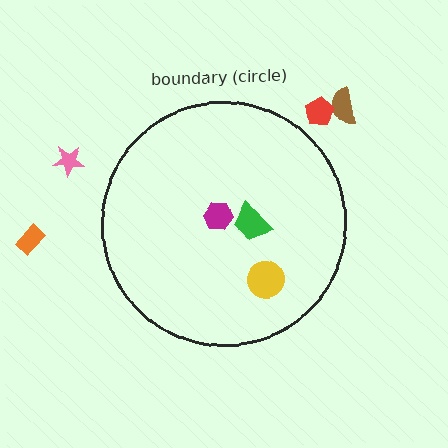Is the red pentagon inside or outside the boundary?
Outside.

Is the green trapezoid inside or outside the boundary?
Inside.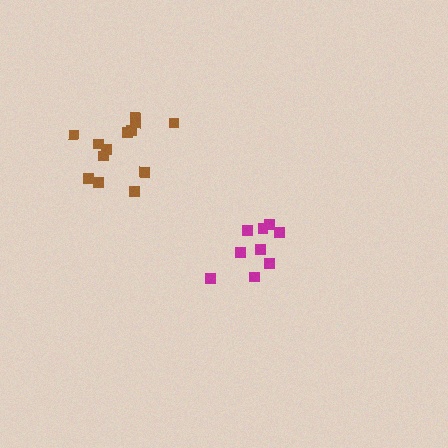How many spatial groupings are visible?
There are 2 spatial groupings.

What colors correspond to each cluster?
The clusters are colored: brown, magenta.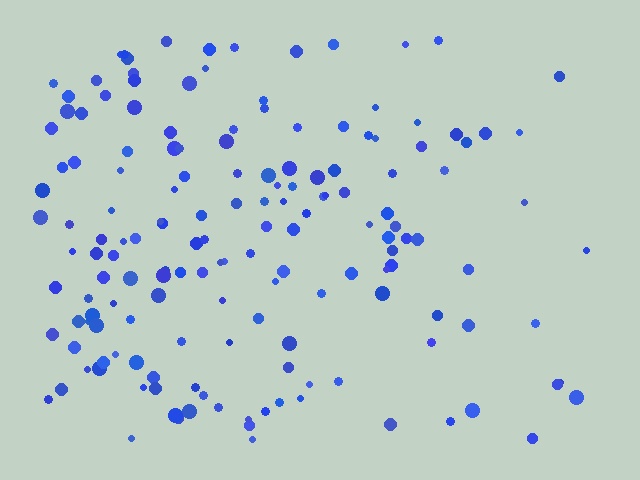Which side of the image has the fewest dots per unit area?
The right.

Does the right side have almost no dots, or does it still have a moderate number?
Still a moderate number, just noticeably fewer than the left.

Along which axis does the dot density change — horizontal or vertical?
Horizontal.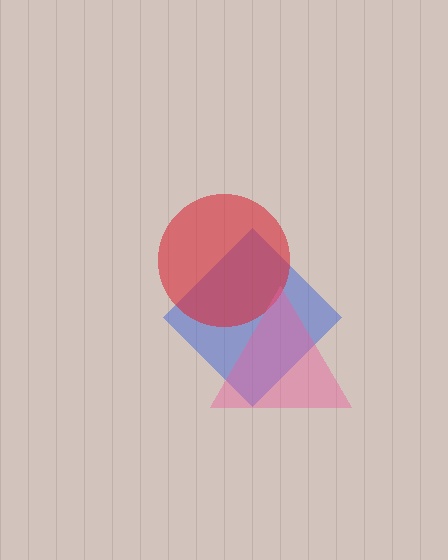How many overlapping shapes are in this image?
There are 3 overlapping shapes in the image.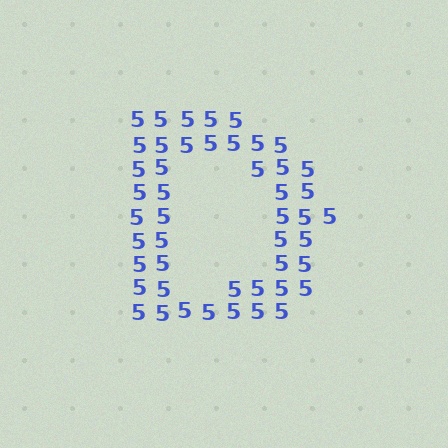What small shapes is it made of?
It is made of small digit 5's.